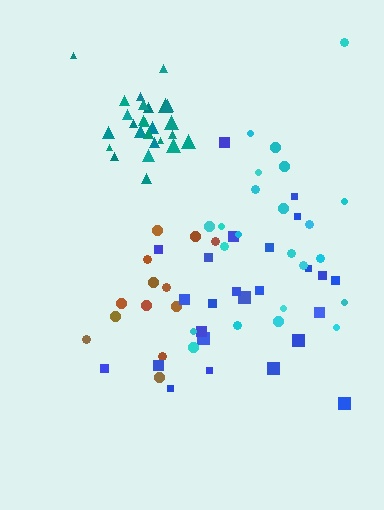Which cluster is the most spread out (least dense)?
Cyan.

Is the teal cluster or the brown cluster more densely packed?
Teal.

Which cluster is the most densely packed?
Teal.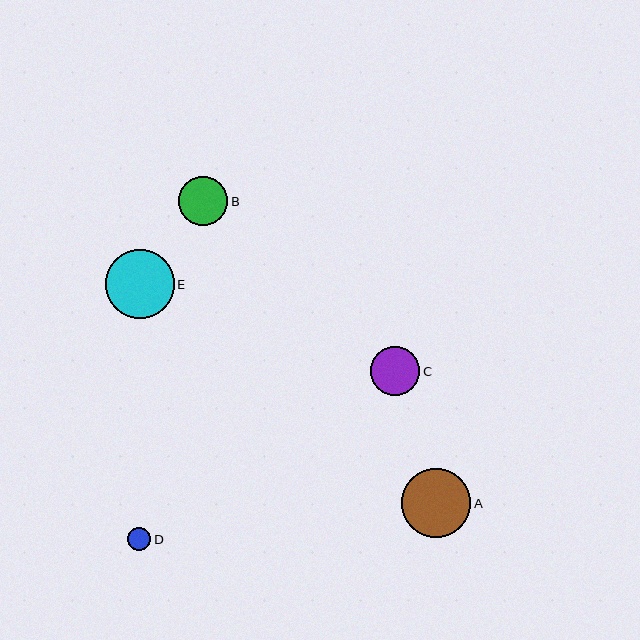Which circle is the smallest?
Circle D is the smallest with a size of approximately 23 pixels.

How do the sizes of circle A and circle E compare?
Circle A and circle E are approximately the same size.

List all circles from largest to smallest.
From largest to smallest: A, E, C, B, D.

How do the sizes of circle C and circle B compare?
Circle C and circle B are approximately the same size.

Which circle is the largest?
Circle A is the largest with a size of approximately 69 pixels.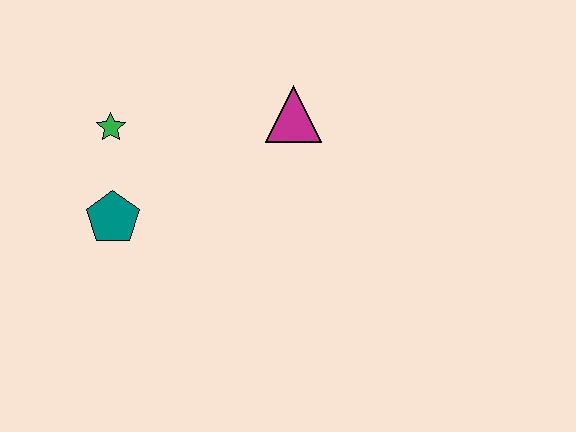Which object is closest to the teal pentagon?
The green star is closest to the teal pentagon.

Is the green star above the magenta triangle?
No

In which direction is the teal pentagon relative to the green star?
The teal pentagon is below the green star.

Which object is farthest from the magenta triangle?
The teal pentagon is farthest from the magenta triangle.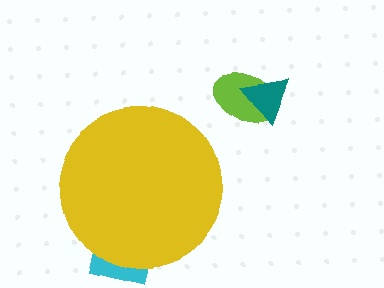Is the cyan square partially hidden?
Yes, the cyan square is partially hidden behind the yellow circle.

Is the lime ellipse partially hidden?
No, the lime ellipse is fully visible.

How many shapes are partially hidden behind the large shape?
1 shape is partially hidden.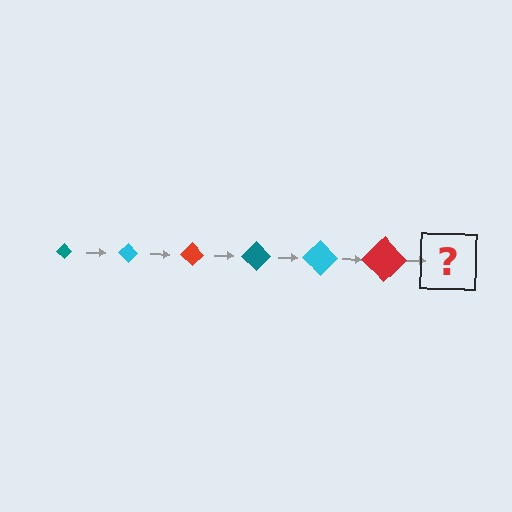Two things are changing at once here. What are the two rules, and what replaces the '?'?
The two rules are that the diamond grows larger each step and the color cycles through teal, cyan, and red. The '?' should be a teal diamond, larger than the previous one.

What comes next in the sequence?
The next element should be a teal diamond, larger than the previous one.